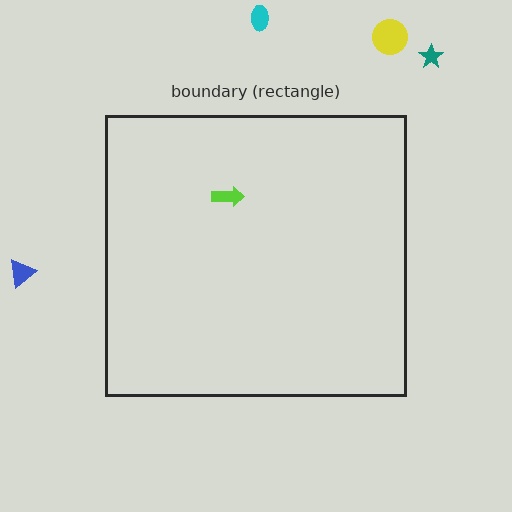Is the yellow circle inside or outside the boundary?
Outside.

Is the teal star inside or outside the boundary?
Outside.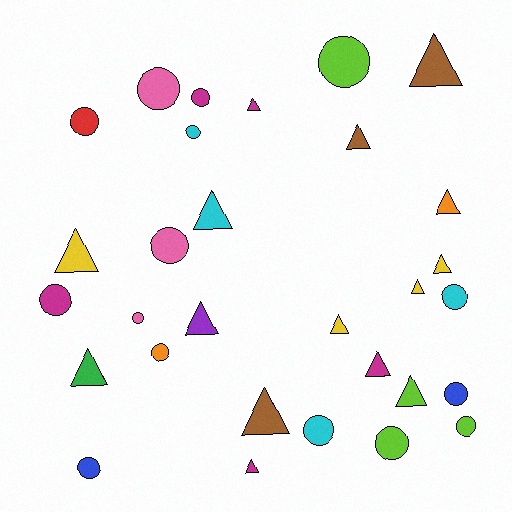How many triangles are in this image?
There are 15 triangles.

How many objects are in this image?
There are 30 objects.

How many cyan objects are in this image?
There are 4 cyan objects.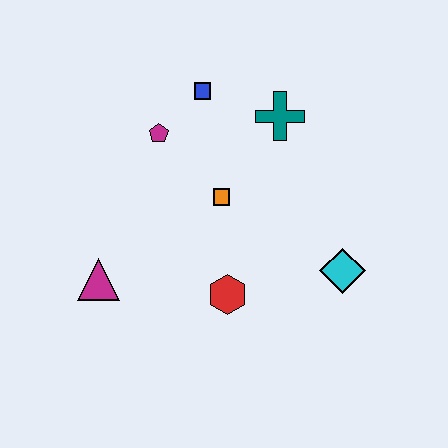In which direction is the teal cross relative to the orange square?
The teal cross is above the orange square.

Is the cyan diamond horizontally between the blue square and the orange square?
No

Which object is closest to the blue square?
The magenta pentagon is closest to the blue square.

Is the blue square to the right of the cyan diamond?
No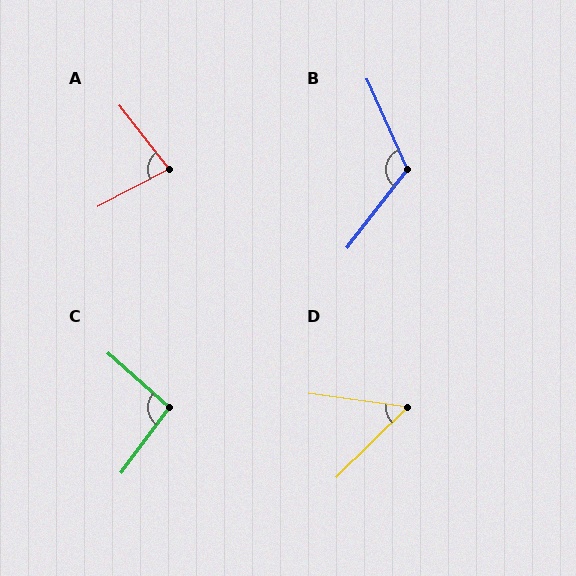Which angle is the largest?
B, at approximately 118 degrees.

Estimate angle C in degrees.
Approximately 95 degrees.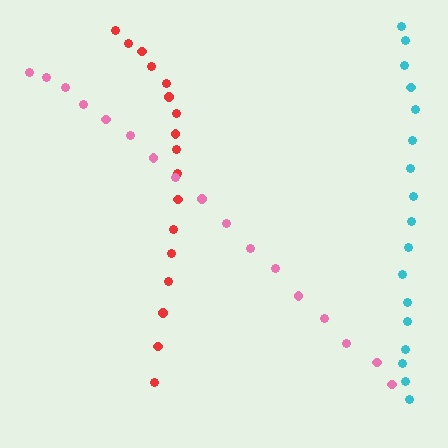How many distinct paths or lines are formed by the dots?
There are 3 distinct paths.